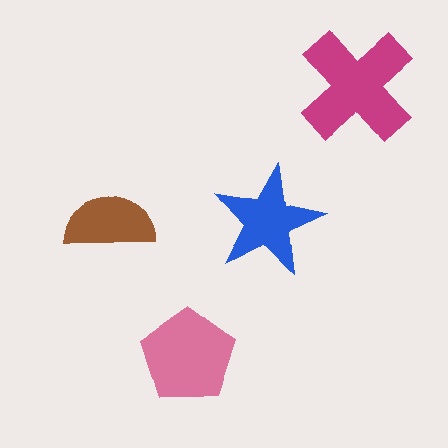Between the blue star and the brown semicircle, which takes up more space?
The blue star.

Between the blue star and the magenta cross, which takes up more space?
The magenta cross.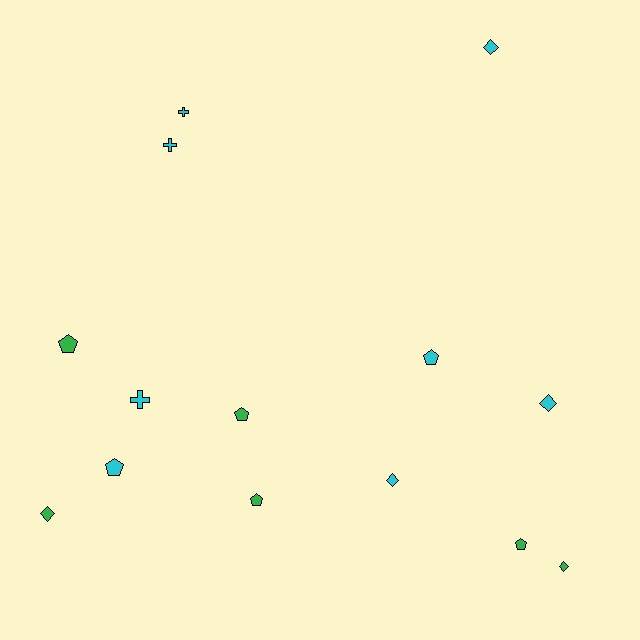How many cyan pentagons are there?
There are 2 cyan pentagons.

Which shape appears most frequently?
Pentagon, with 6 objects.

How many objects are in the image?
There are 14 objects.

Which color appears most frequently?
Cyan, with 8 objects.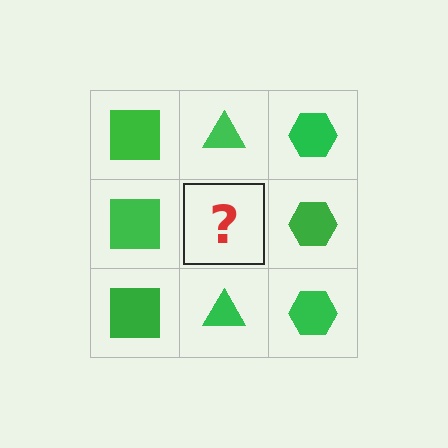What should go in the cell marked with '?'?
The missing cell should contain a green triangle.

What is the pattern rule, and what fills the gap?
The rule is that each column has a consistent shape. The gap should be filled with a green triangle.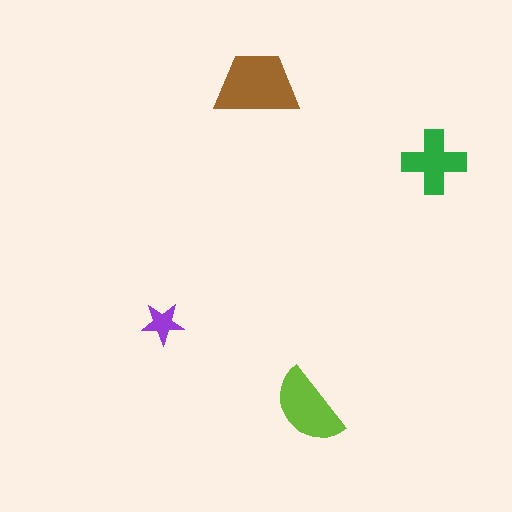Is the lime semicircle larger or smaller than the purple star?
Larger.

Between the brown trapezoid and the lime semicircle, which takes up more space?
The brown trapezoid.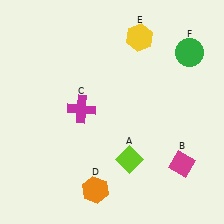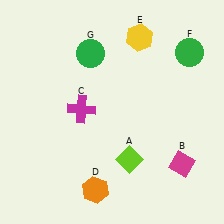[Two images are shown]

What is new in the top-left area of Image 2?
A green circle (G) was added in the top-left area of Image 2.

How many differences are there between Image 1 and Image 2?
There is 1 difference between the two images.